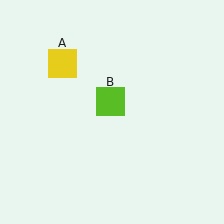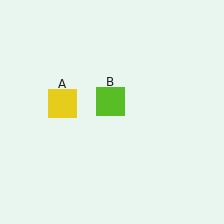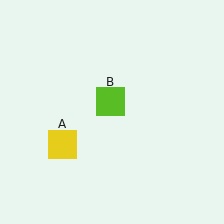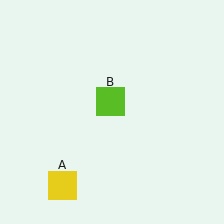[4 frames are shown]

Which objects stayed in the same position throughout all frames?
Lime square (object B) remained stationary.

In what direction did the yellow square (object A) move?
The yellow square (object A) moved down.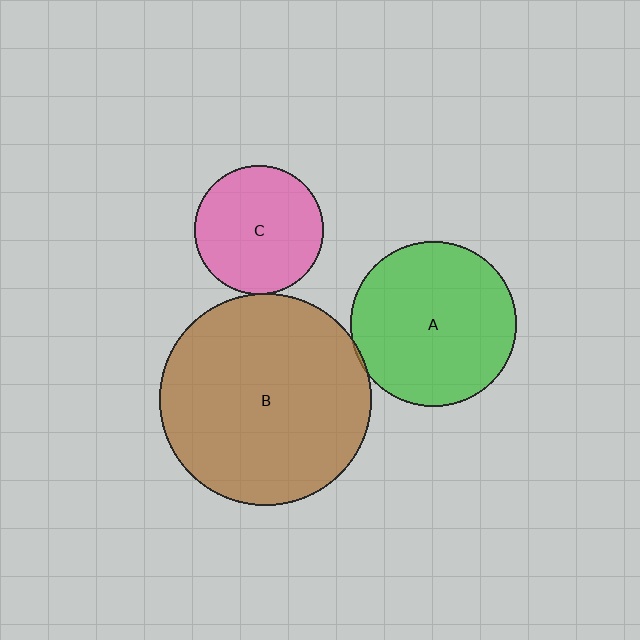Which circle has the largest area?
Circle B (brown).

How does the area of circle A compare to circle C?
Approximately 1.6 times.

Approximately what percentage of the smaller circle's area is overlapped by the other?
Approximately 5%.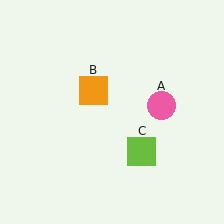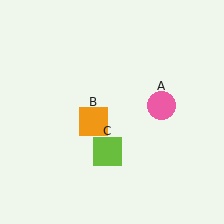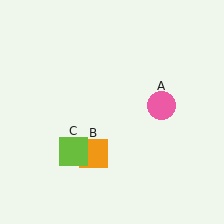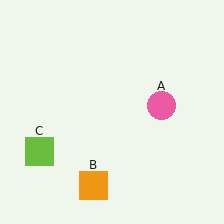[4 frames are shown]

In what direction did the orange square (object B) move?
The orange square (object B) moved down.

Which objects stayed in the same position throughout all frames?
Pink circle (object A) remained stationary.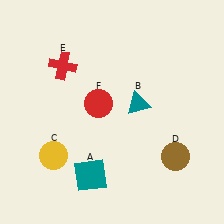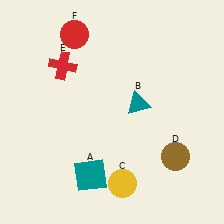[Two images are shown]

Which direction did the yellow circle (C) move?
The yellow circle (C) moved right.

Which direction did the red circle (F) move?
The red circle (F) moved up.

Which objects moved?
The objects that moved are: the yellow circle (C), the red circle (F).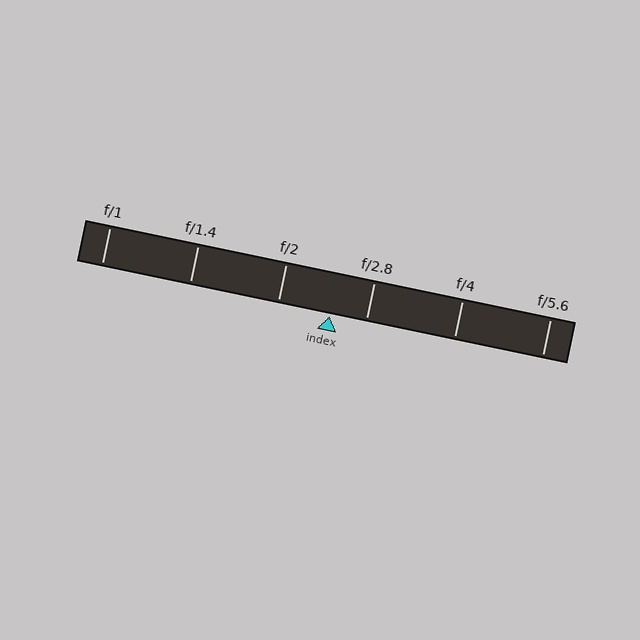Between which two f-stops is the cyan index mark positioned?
The index mark is between f/2 and f/2.8.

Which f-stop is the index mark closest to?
The index mark is closest to f/2.8.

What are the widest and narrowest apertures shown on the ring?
The widest aperture shown is f/1 and the narrowest is f/5.6.